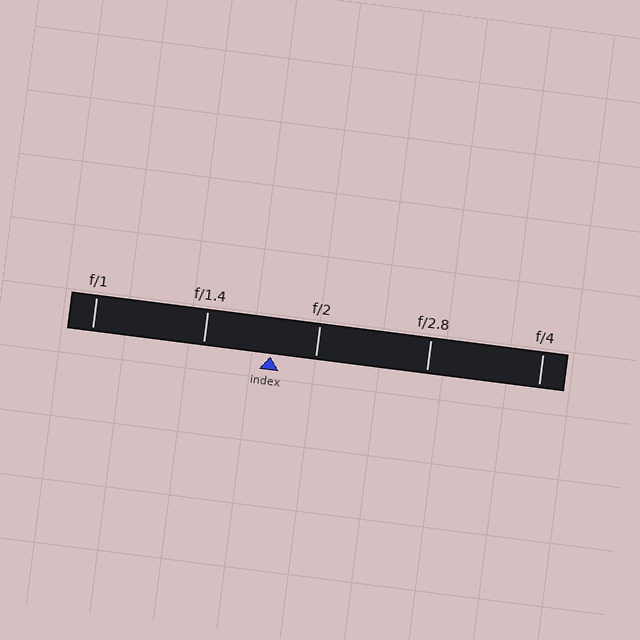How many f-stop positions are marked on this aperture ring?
There are 5 f-stop positions marked.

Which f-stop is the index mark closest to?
The index mark is closest to f/2.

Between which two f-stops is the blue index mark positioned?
The index mark is between f/1.4 and f/2.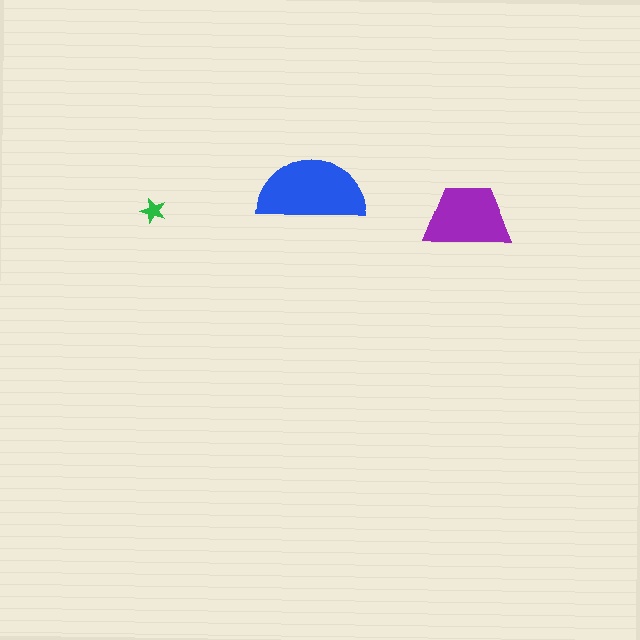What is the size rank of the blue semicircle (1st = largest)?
1st.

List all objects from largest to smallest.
The blue semicircle, the purple trapezoid, the green star.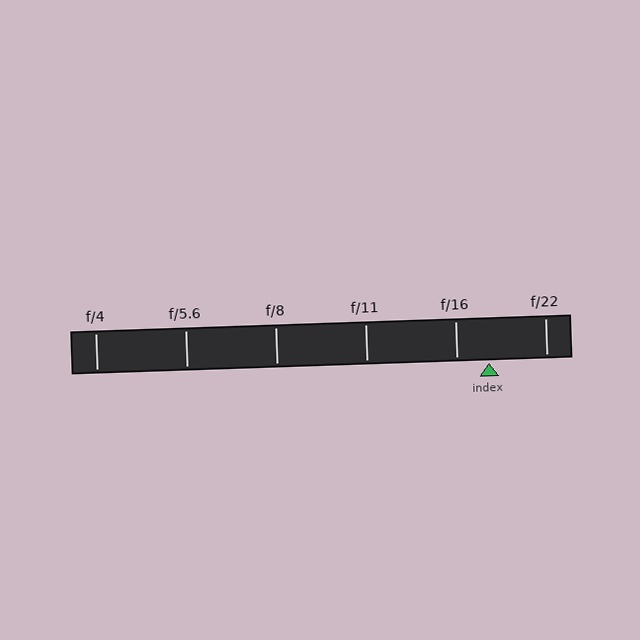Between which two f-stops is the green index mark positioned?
The index mark is between f/16 and f/22.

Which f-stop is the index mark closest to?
The index mark is closest to f/16.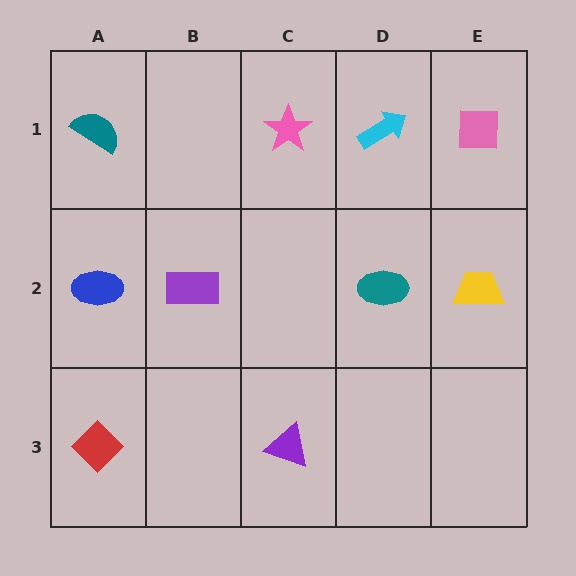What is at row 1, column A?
A teal semicircle.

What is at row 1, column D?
A cyan arrow.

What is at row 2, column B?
A purple rectangle.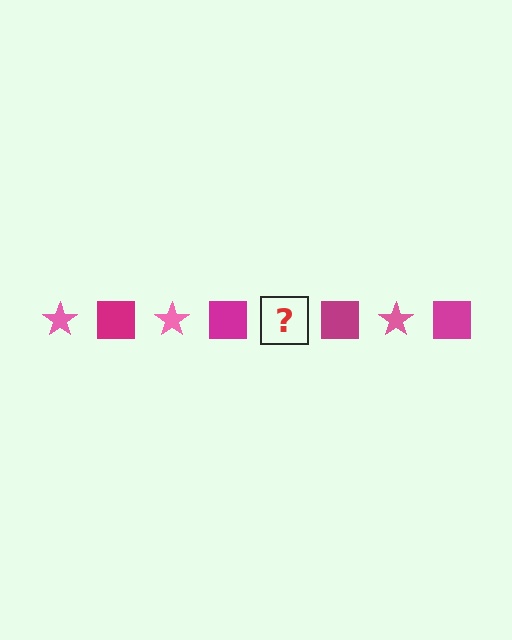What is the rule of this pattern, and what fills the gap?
The rule is that the pattern alternates between pink star and magenta square. The gap should be filled with a pink star.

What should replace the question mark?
The question mark should be replaced with a pink star.